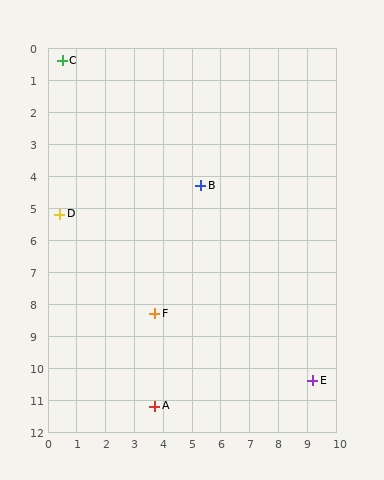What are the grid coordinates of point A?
Point A is at approximately (3.7, 11.2).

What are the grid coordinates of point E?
Point E is at approximately (9.2, 10.4).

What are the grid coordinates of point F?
Point F is at approximately (3.7, 8.3).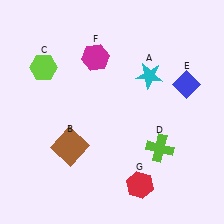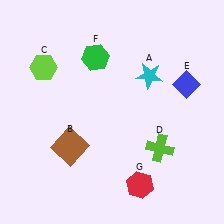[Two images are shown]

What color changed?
The hexagon (F) changed from magenta in Image 1 to green in Image 2.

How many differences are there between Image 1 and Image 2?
There is 1 difference between the two images.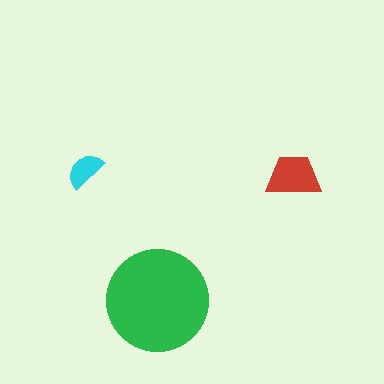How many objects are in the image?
There are 3 objects in the image.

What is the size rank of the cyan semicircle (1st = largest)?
3rd.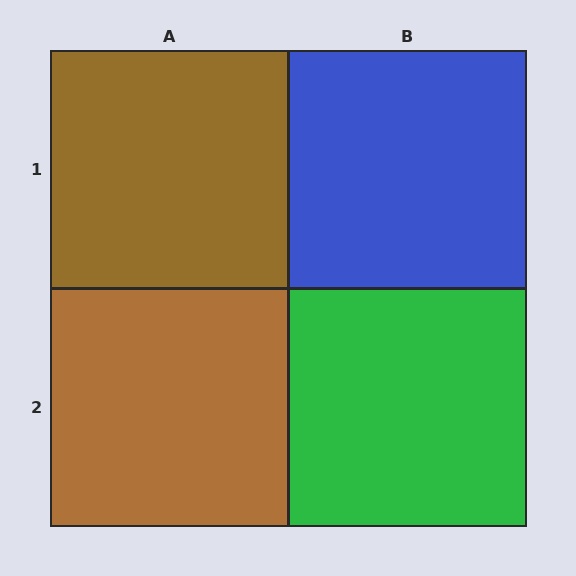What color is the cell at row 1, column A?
Brown.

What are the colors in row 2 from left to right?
Brown, green.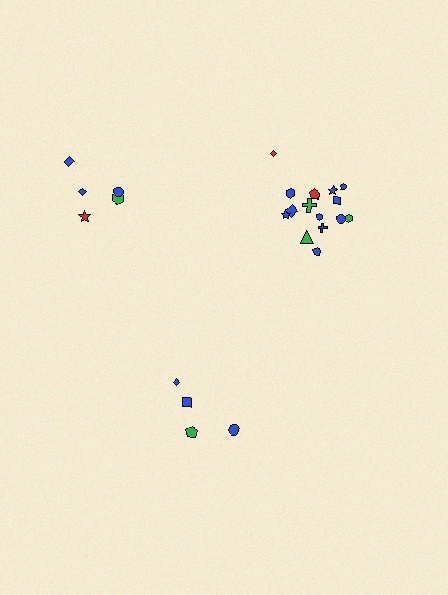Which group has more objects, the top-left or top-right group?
The top-right group.